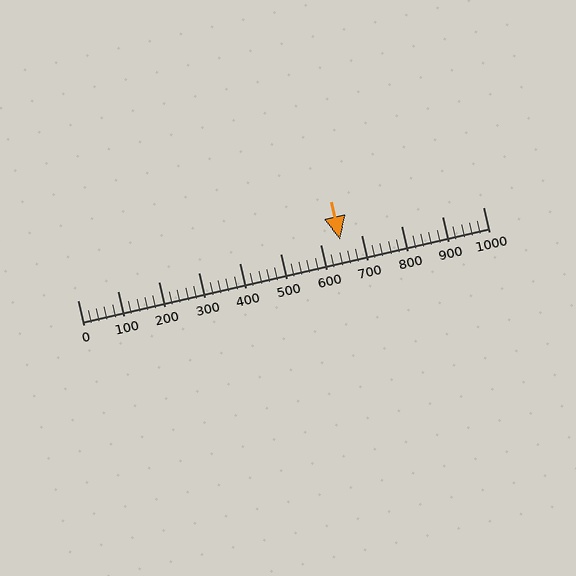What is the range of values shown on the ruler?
The ruler shows values from 0 to 1000.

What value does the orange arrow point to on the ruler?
The orange arrow points to approximately 648.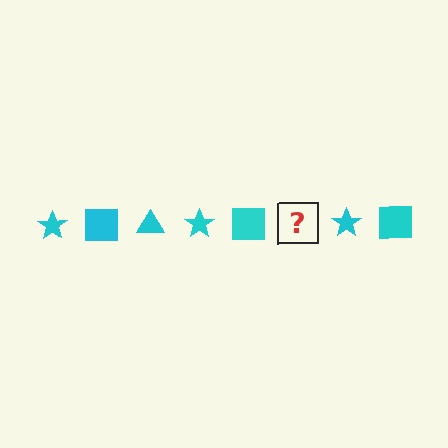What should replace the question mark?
The question mark should be replaced with a cyan triangle.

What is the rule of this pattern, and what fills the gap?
The rule is that the pattern cycles through star, square, triangle shapes in cyan. The gap should be filled with a cyan triangle.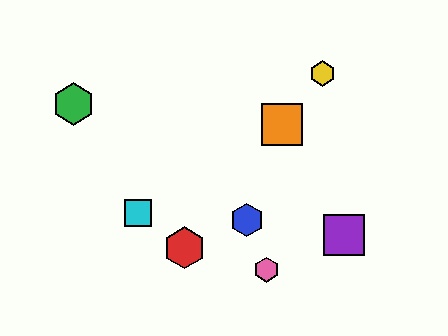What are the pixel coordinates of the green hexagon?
The green hexagon is at (73, 104).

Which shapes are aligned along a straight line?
The red hexagon, the yellow hexagon, the orange square are aligned along a straight line.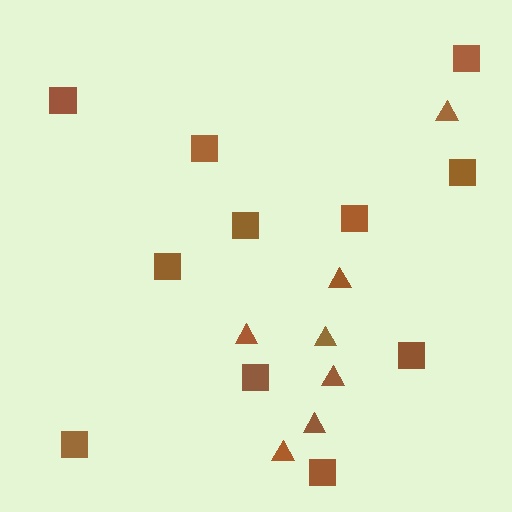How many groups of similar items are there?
There are 2 groups: one group of squares (11) and one group of triangles (7).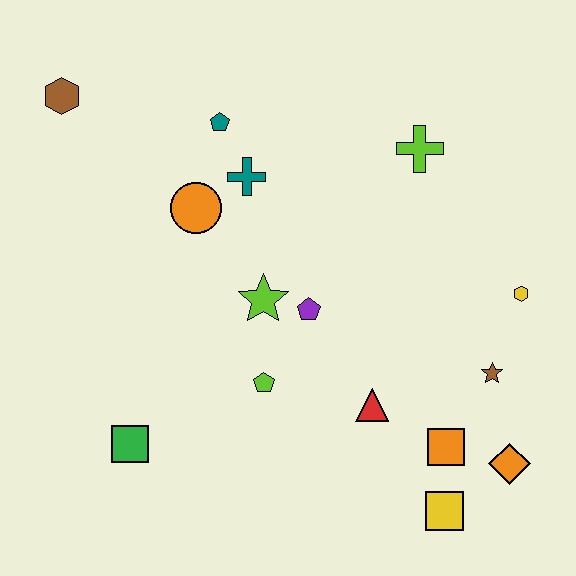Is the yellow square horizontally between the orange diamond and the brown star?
No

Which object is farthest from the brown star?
The brown hexagon is farthest from the brown star.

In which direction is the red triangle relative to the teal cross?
The red triangle is below the teal cross.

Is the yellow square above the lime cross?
No